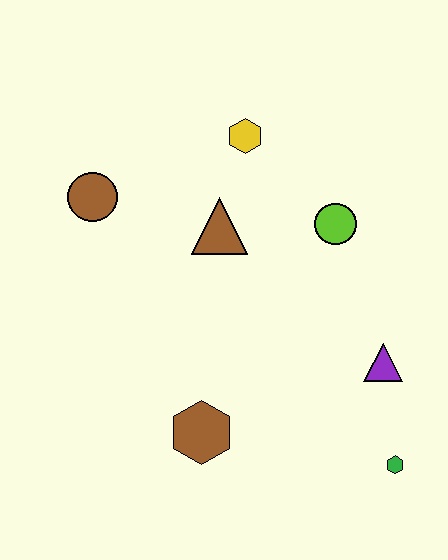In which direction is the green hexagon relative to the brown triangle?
The green hexagon is below the brown triangle.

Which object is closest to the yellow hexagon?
The brown triangle is closest to the yellow hexagon.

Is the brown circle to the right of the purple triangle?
No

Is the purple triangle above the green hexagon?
Yes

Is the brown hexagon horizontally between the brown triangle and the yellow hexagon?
No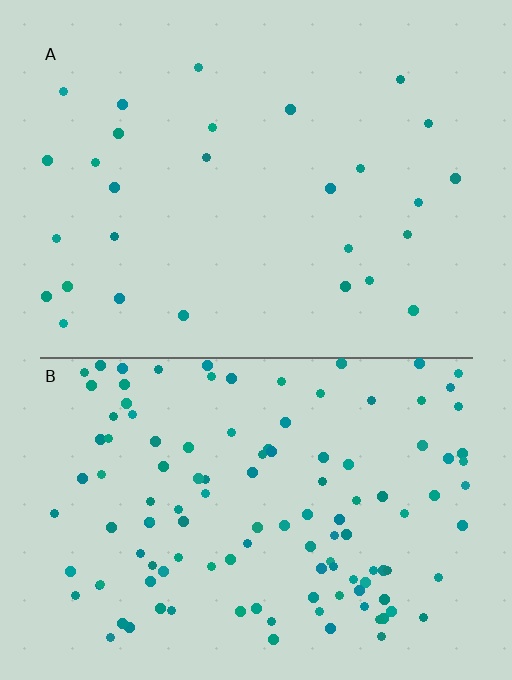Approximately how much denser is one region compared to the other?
Approximately 4.3× — region B over region A.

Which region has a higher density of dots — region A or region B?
B (the bottom).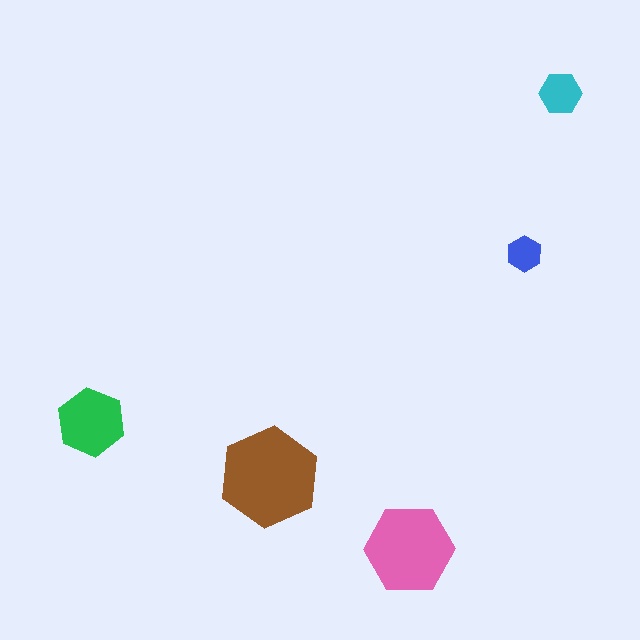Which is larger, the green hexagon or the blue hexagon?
The green one.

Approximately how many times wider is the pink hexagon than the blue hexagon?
About 2.5 times wider.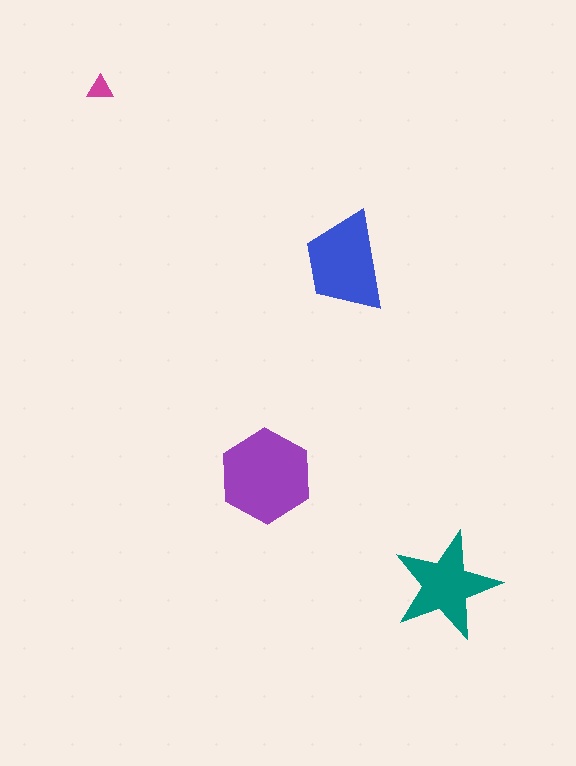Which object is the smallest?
The magenta triangle.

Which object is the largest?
The purple hexagon.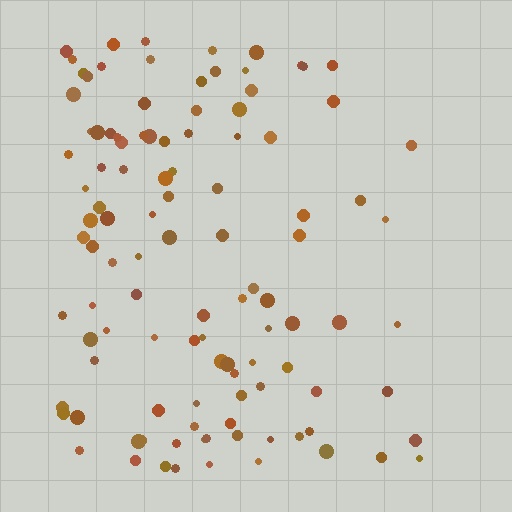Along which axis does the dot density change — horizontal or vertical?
Horizontal.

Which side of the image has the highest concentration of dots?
The left.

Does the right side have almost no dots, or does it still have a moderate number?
Still a moderate number, just noticeably fewer than the left.